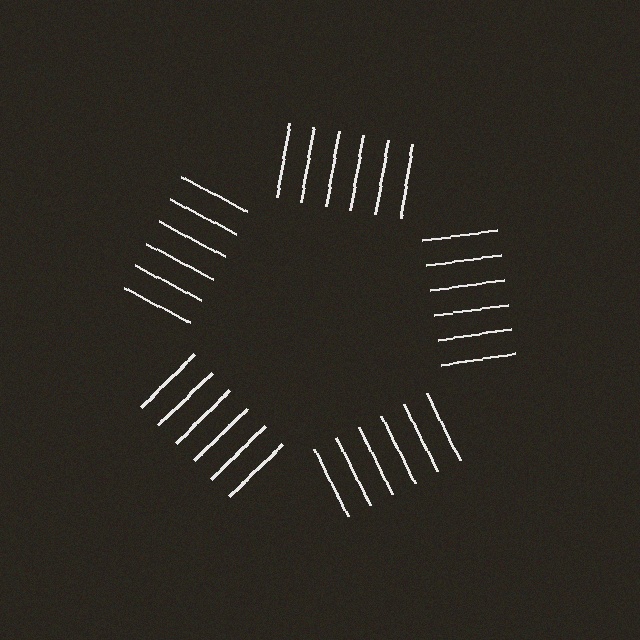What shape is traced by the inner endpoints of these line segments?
An illusory pentagon — the line segments terminate on its edges but no continuous stroke is drawn.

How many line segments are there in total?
30 — 6 along each of the 5 edges.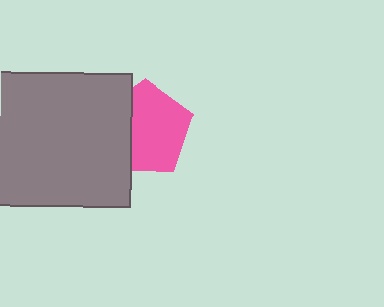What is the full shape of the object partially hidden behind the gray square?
The partially hidden object is a pink pentagon.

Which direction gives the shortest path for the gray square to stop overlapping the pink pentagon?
Moving left gives the shortest separation.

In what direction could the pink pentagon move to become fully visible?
The pink pentagon could move right. That would shift it out from behind the gray square entirely.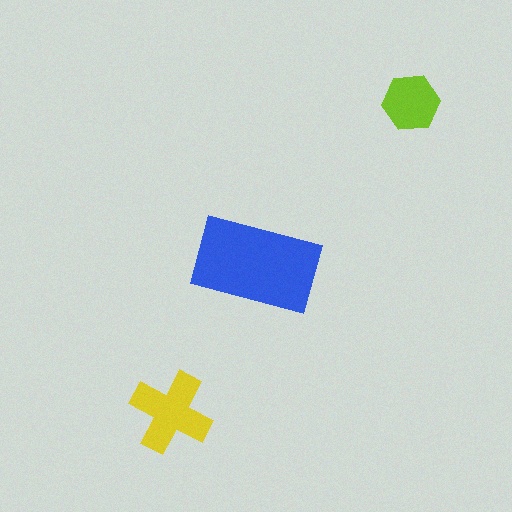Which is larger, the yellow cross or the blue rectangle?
The blue rectangle.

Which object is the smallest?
The lime hexagon.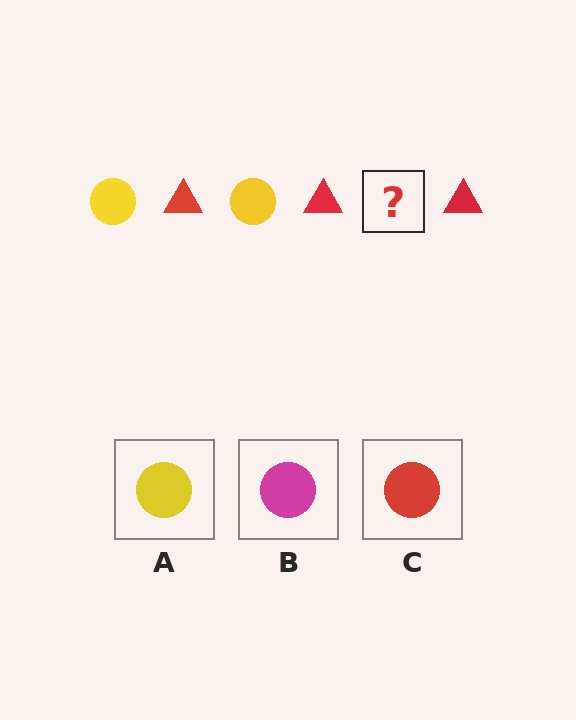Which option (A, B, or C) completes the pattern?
A.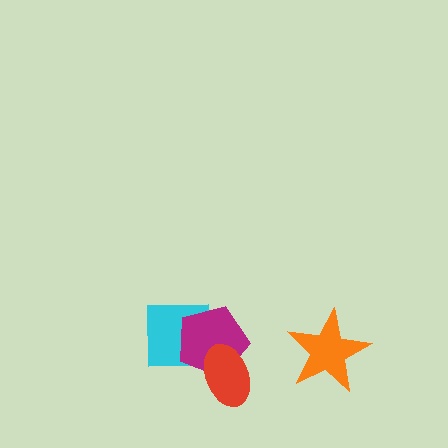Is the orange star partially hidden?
No, no other shape covers it.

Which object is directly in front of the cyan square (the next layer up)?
The magenta pentagon is directly in front of the cyan square.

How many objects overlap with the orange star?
0 objects overlap with the orange star.